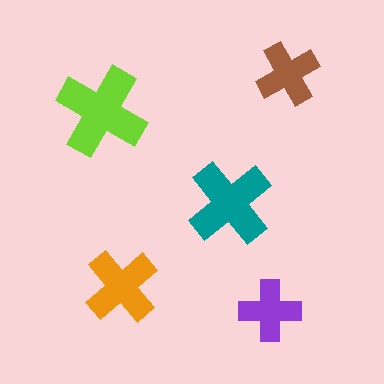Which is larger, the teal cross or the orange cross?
The teal one.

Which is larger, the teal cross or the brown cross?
The teal one.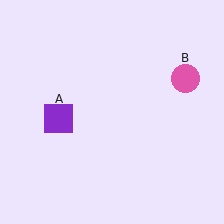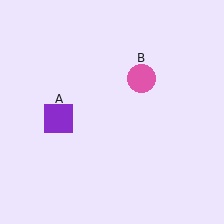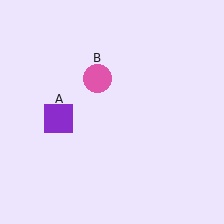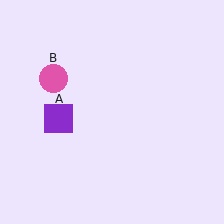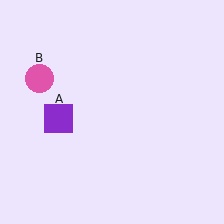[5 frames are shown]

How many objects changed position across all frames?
1 object changed position: pink circle (object B).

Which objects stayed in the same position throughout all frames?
Purple square (object A) remained stationary.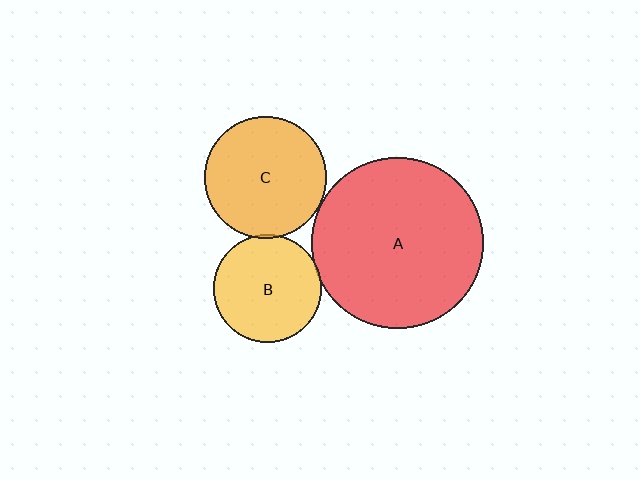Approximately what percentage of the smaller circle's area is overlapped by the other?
Approximately 5%.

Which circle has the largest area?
Circle A (red).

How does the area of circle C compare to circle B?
Approximately 1.3 times.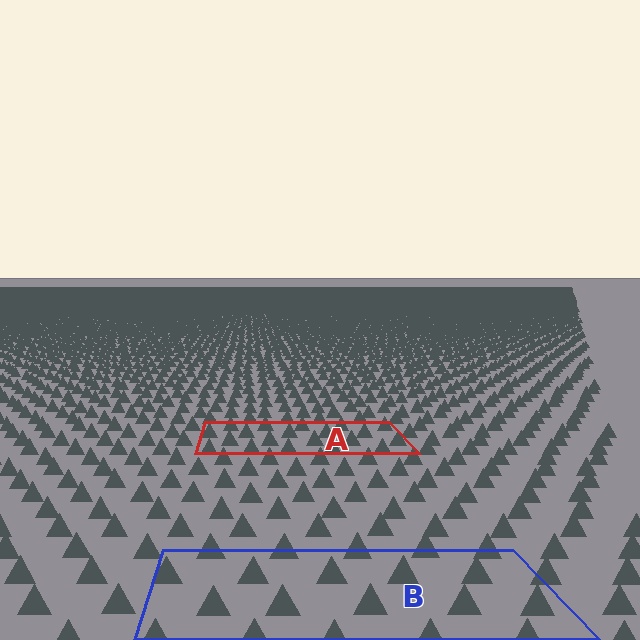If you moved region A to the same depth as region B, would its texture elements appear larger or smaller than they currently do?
They would appear larger. At a closer depth, the same texture elements are projected at a bigger on-screen size.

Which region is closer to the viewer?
Region B is closer. The texture elements there are larger and more spread out.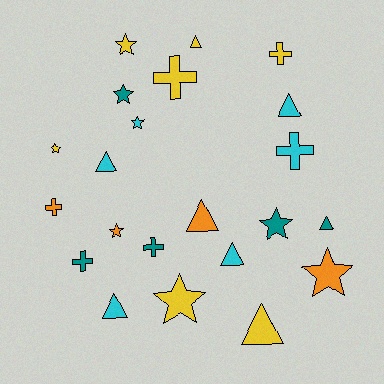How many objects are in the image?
There are 22 objects.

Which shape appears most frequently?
Triangle, with 8 objects.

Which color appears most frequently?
Yellow, with 7 objects.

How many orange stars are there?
There are 2 orange stars.